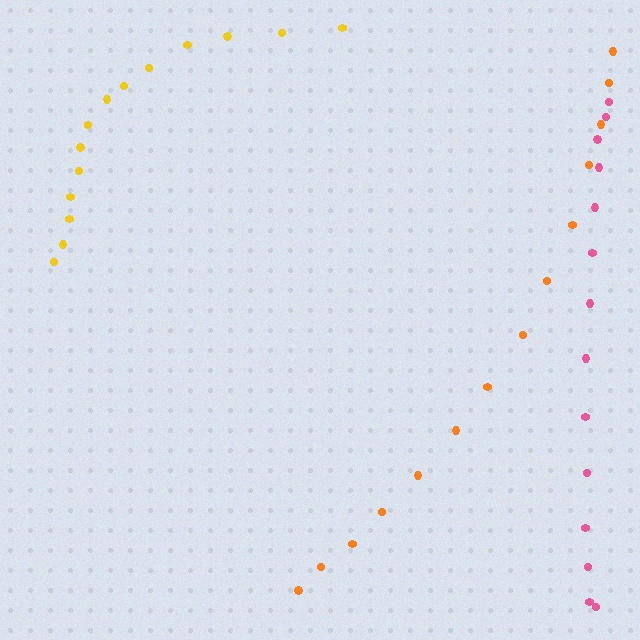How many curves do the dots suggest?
There are 3 distinct paths.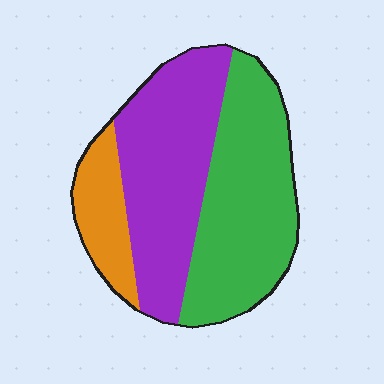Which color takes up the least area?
Orange, at roughly 15%.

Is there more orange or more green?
Green.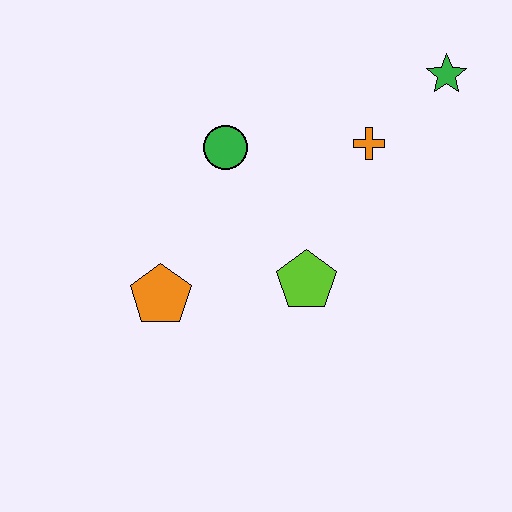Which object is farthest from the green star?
The orange pentagon is farthest from the green star.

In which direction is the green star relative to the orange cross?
The green star is to the right of the orange cross.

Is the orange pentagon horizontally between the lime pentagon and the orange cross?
No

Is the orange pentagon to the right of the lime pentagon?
No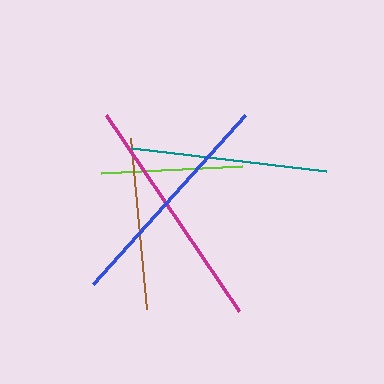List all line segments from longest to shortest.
From longest to shortest: magenta, blue, teal, brown, lime.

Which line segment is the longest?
The magenta line is the longest at approximately 237 pixels.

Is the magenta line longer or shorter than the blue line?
The magenta line is longer than the blue line.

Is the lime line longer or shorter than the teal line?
The teal line is longer than the lime line.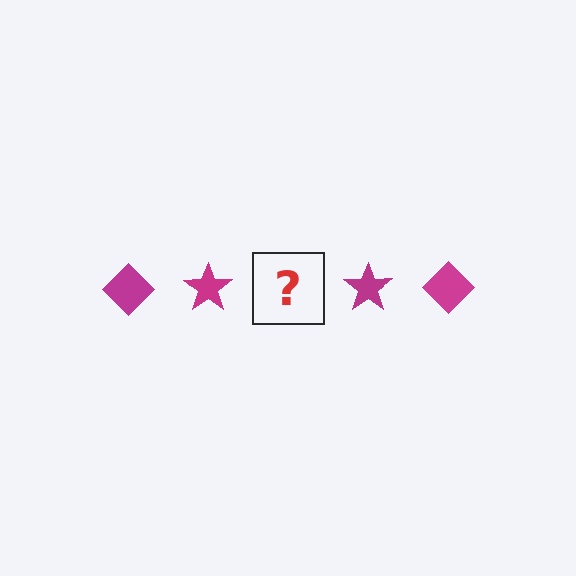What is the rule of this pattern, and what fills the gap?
The rule is that the pattern cycles through diamond, star shapes in magenta. The gap should be filled with a magenta diamond.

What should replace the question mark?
The question mark should be replaced with a magenta diamond.